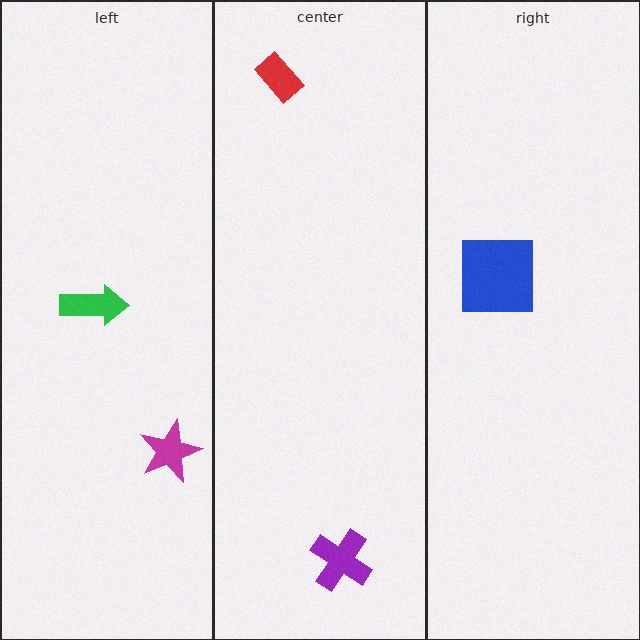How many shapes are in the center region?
2.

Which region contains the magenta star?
The left region.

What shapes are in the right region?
The blue square.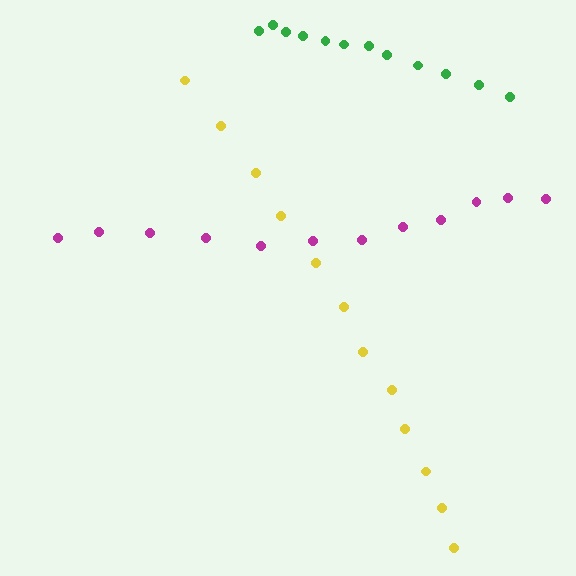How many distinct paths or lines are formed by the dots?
There are 3 distinct paths.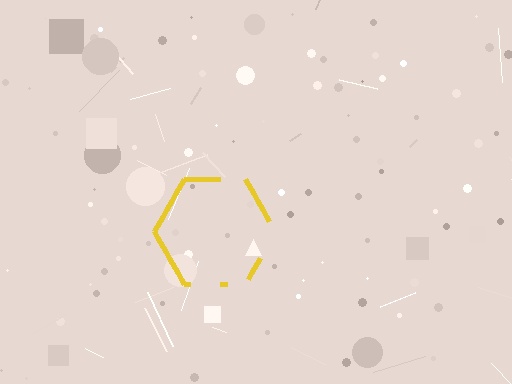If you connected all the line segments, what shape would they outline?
They would outline a hexagon.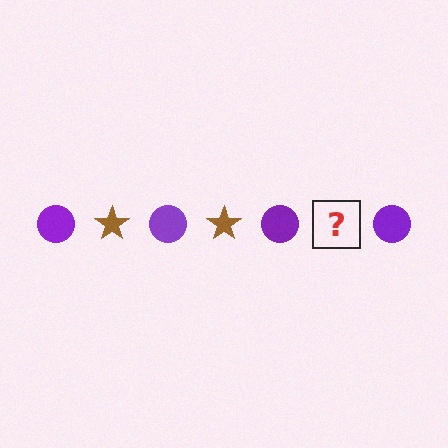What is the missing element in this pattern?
The missing element is a brown star.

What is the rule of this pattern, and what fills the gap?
The rule is that the pattern alternates between purple circle and brown star. The gap should be filled with a brown star.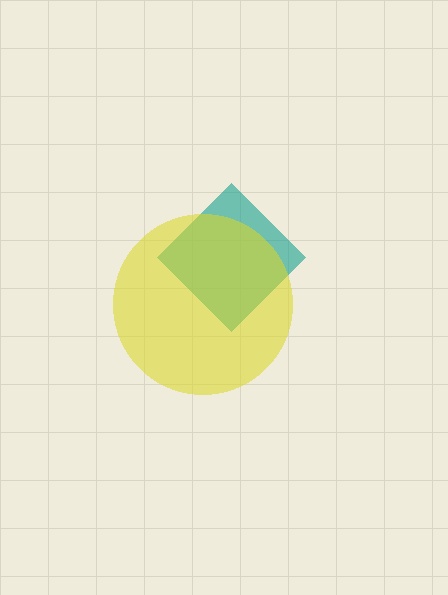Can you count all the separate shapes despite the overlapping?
Yes, there are 2 separate shapes.